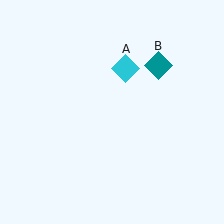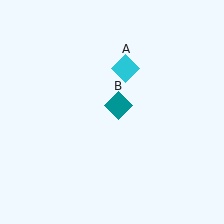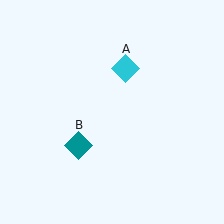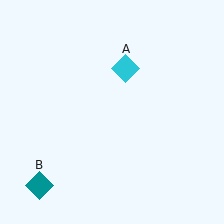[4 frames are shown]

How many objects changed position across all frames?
1 object changed position: teal diamond (object B).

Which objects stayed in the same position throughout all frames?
Cyan diamond (object A) remained stationary.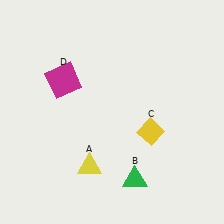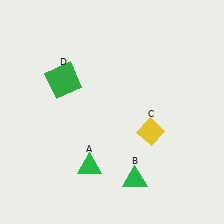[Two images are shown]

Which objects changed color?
A changed from yellow to green. D changed from magenta to green.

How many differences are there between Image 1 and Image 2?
There are 2 differences between the two images.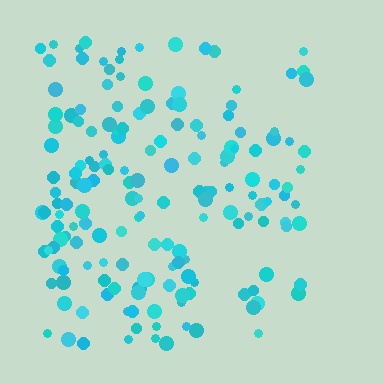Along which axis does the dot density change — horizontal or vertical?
Horizontal.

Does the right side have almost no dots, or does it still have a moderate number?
Still a moderate number, just noticeably fewer than the left.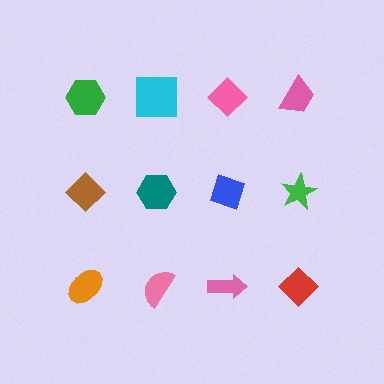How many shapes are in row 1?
4 shapes.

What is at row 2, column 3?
A blue diamond.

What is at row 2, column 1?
A brown diamond.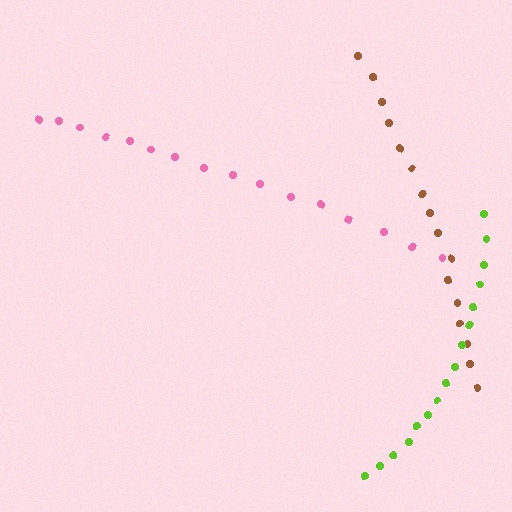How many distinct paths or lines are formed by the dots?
There are 3 distinct paths.